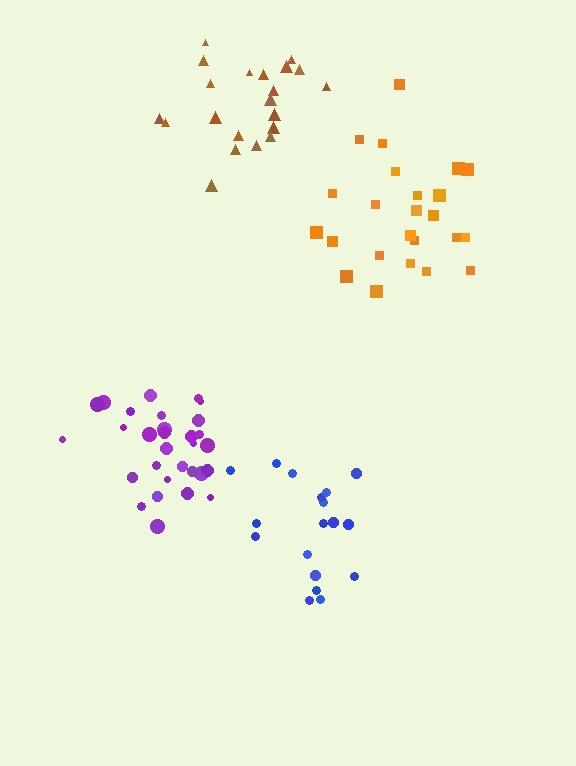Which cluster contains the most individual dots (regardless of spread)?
Purple (30).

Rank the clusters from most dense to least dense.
purple, brown, orange, blue.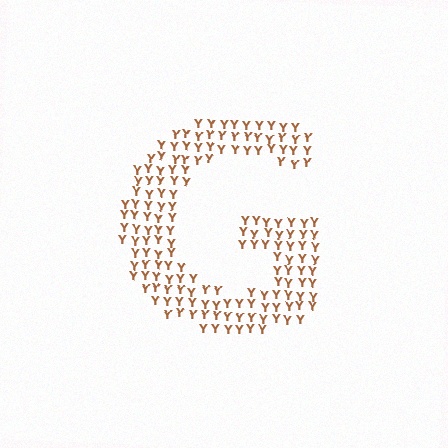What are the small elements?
The small elements are letter Y's.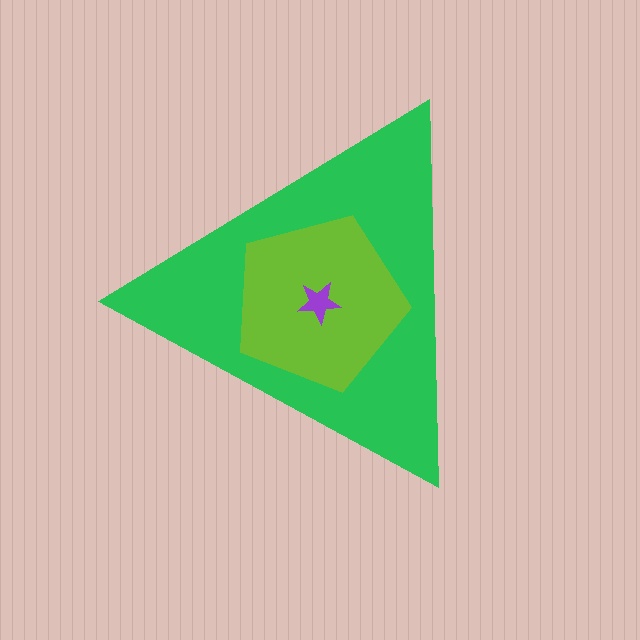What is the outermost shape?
The green triangle.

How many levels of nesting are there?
3.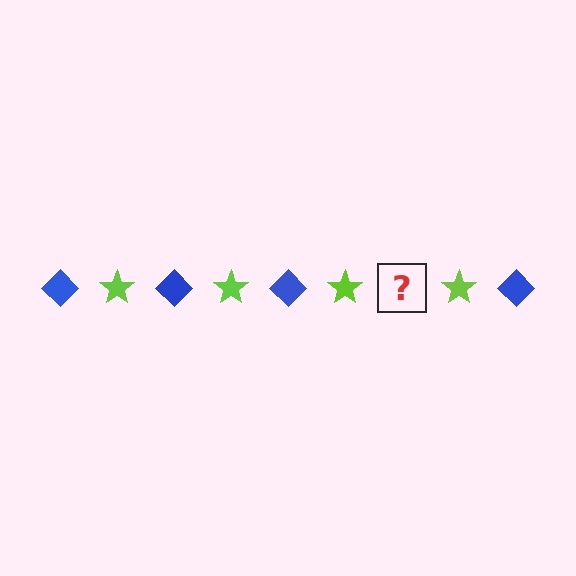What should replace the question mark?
The question mark should be replaced with a blue diamond.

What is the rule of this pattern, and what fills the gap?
The rule is that the pattern alternates between blue diamond and lime star. The gap should be filled with a blue diamond.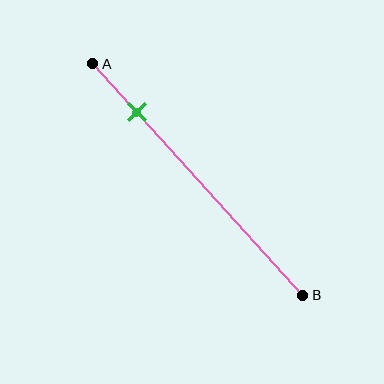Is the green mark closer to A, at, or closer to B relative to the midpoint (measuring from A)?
The green mark is closer to point A than the midpoint of segment AB.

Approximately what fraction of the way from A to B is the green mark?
The green mark is approximately 20% of the way from A to B.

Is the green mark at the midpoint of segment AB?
No, the mark is at about 20% from A, not at the 50% midpoint.